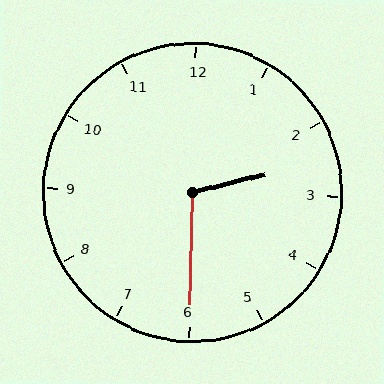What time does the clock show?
2:30.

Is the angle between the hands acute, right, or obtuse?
It is obtuse.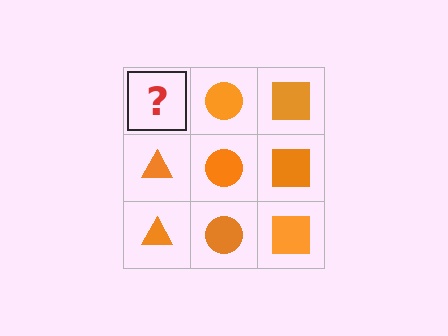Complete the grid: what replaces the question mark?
The question mark should be replaced with an orange triangle.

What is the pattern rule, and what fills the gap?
The rule is that each column has a consistent shape. The gap should be filled with an orange triangle.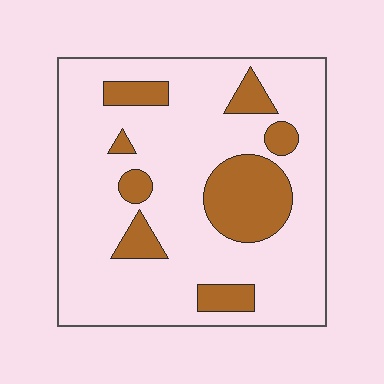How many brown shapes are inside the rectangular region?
8.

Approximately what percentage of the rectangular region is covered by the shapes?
Approximately 20%.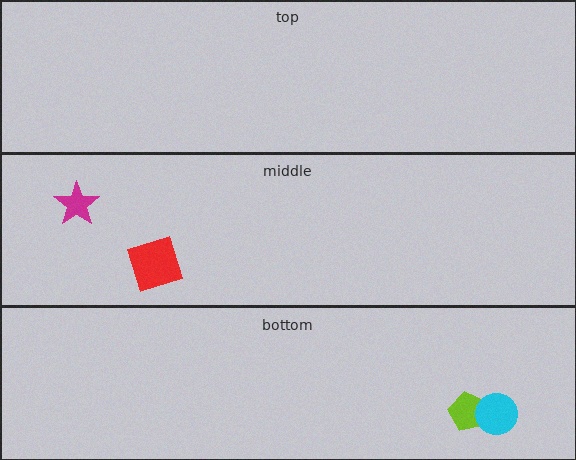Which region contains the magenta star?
The middle region.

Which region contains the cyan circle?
The bottom region.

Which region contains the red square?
The middle region.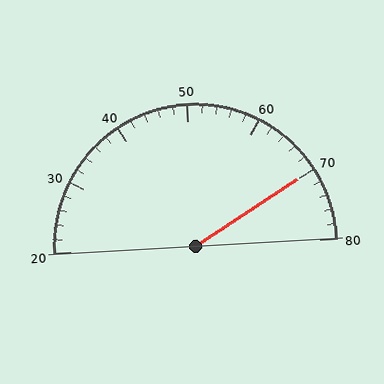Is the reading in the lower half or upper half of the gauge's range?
The reading is in the upper half of the range (20 to 80).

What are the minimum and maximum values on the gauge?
The gauge ranges from 20 to 80.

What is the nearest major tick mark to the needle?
The nearest major tick mark is 70.